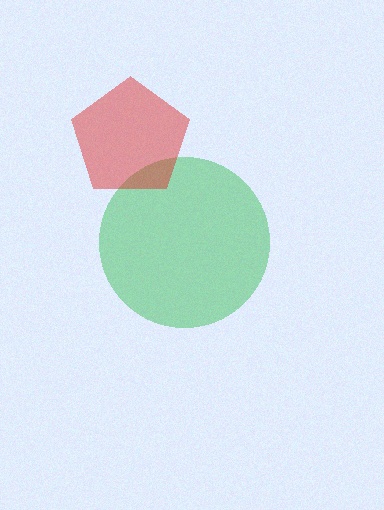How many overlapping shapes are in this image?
There are 2 overlapping shapes in the image.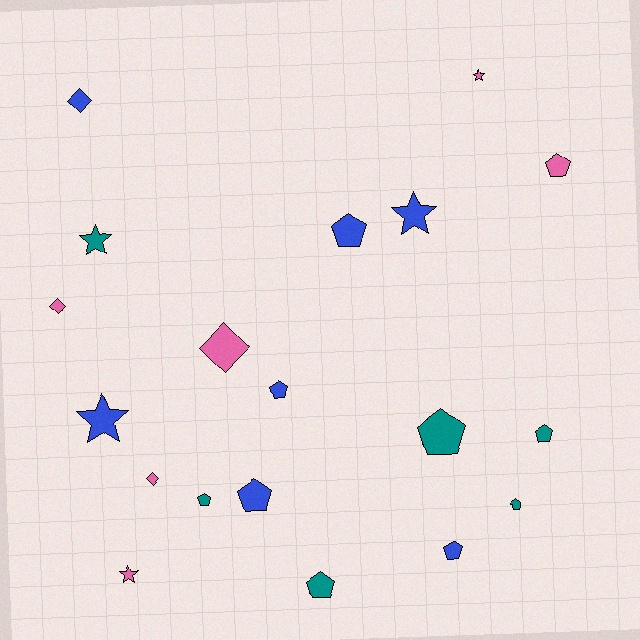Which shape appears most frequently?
Pentagon, with 10 objects.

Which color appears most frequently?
Blue, with 7 objects.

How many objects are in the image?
There are 19 objects.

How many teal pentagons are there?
There are 5 teal pentagons.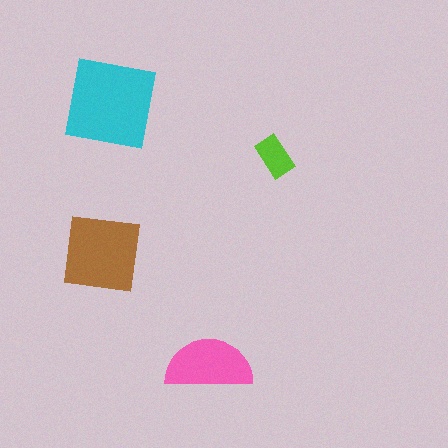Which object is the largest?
The cyan square.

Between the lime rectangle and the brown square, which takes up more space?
The brown square.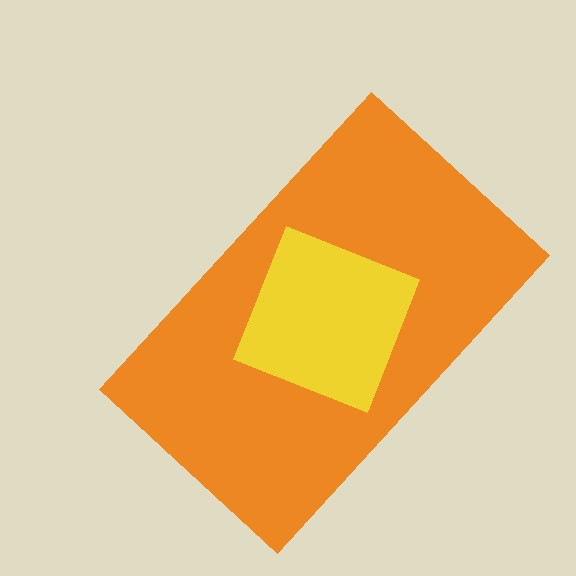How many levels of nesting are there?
2.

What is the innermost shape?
The yellow square.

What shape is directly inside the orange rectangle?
The yellow square.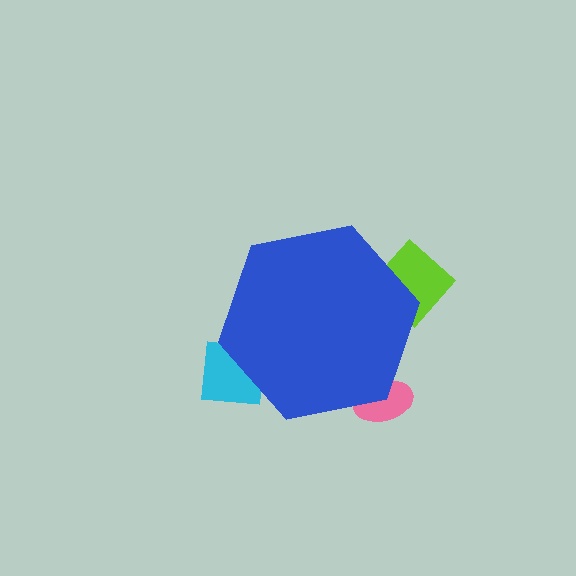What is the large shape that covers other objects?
A blue hexagon.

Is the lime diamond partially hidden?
Yes, the lime diamond is partially hidden behind the blue hexagon.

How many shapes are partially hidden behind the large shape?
3 shapes are partially hidden.